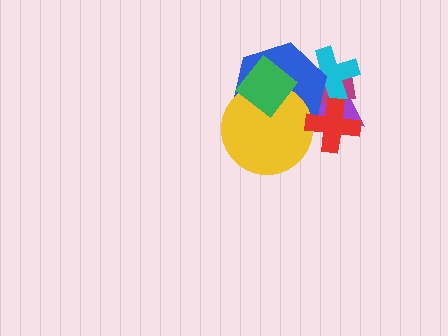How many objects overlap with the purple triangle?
5 objects overlap with the purple triangle.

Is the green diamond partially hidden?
No, no other shape covers it.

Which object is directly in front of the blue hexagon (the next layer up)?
The yellow circle is directly in front of the blue hexagon.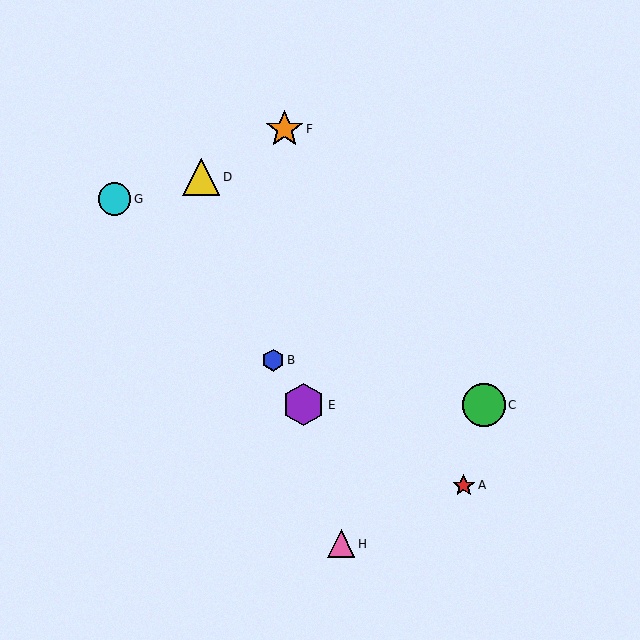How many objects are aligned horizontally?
2 objects (C, E) are aligned horizontally.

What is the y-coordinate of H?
Object H is at y≈544.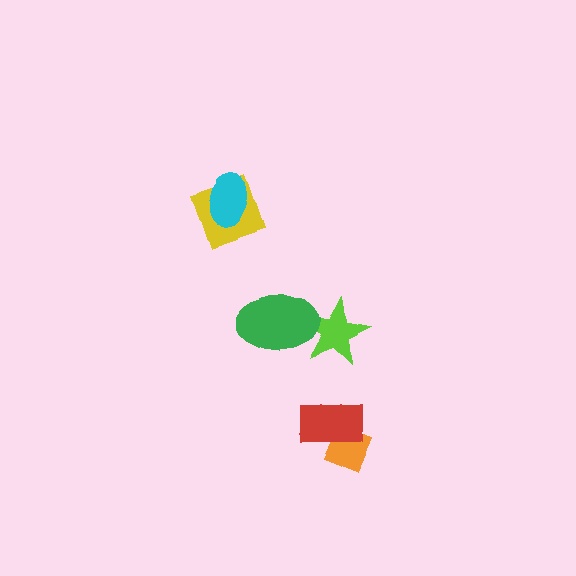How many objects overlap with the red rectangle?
1 object overlaps with the red rectangle.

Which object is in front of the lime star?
The green ellipse is in front of the lime star.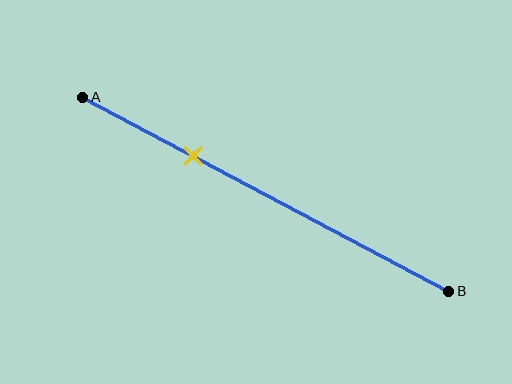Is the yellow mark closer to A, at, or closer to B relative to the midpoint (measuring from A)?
The yellow mark is closer to point A than the midpoint of segment AB.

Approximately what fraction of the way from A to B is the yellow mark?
The yellow mark is approximately 30% of the way from A to B.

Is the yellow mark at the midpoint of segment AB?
No, the mark is at about 30% from A, not at the 50% midpoint.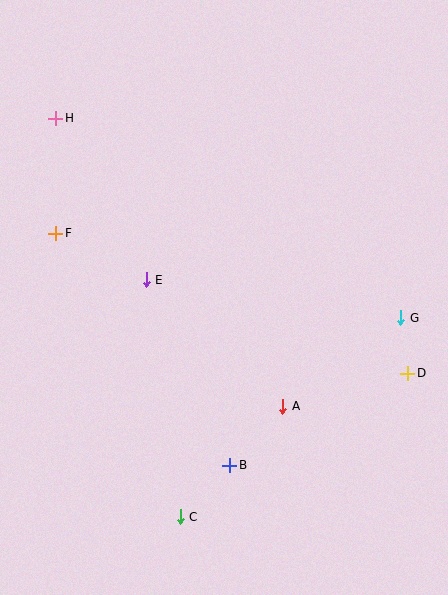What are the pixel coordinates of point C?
Point C is at (180, 517).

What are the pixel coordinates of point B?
Point B is at (230, 465).